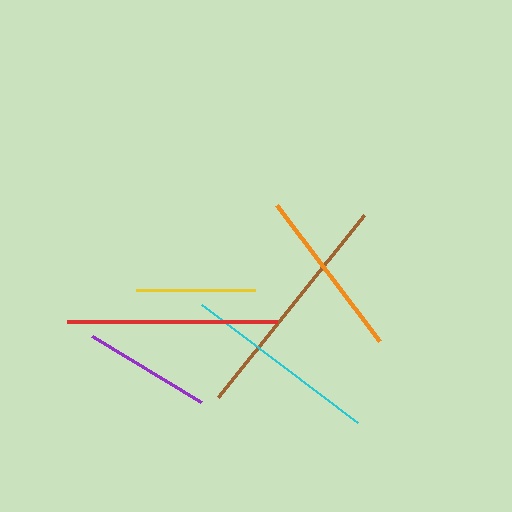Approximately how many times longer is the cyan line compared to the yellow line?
The cyan line is approximately 1.6 times the length of the yellow line.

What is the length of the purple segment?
The purple segment is approximately 127 pixels long.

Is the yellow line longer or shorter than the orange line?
The orange line is longer than the yellow line.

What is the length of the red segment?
The red segment is approximately 211 pixels long.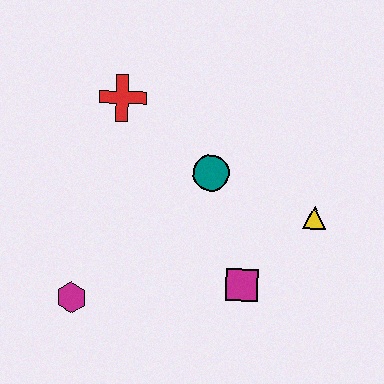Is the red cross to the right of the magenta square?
No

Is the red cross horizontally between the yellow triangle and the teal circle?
No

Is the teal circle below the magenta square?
No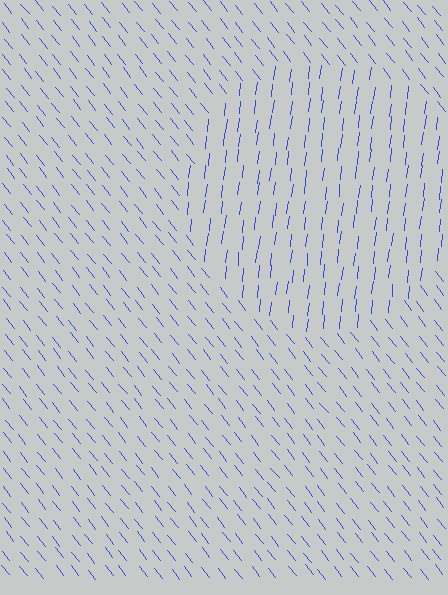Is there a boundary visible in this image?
Yes, there is a texture boundary formed by a change in line orientation.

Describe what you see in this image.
The image is filled with small blue line segments. A circle region in the image has lines oriented differently from the surrounding lines, creating a visible texture boundary.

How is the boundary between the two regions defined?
The boundary is defined purely by a change in line orientation (approximately 45 degrees difference). All lines are the same color and thickness.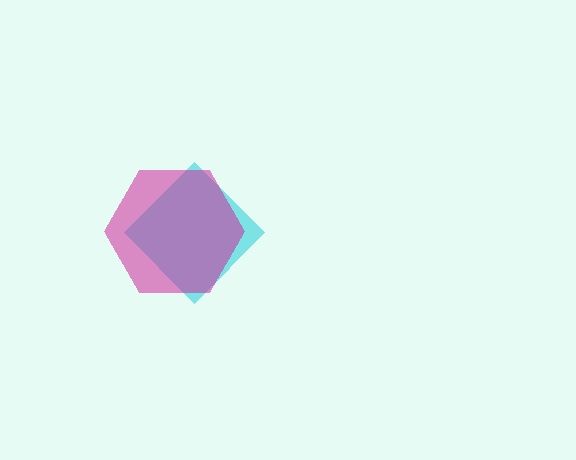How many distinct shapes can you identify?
There are 2 distinct shapes: a cyan diamond, a magenta hexagon.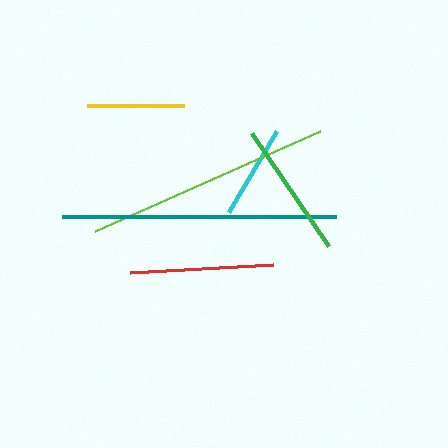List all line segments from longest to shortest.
From longest to shortest: teal, lime, red, green, yellow, cyan.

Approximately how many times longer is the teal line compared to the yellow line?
The teal line is approximately 2.8 times the length of the yellow line.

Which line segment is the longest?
The teal line is the longest at approximately 274 pixels.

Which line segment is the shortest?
The cyan line is the shortest at approximately 94 pixels.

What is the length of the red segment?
The red segment is approximately 144 pixels long.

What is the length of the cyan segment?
The cyan segment is approximately 94 pixels long.